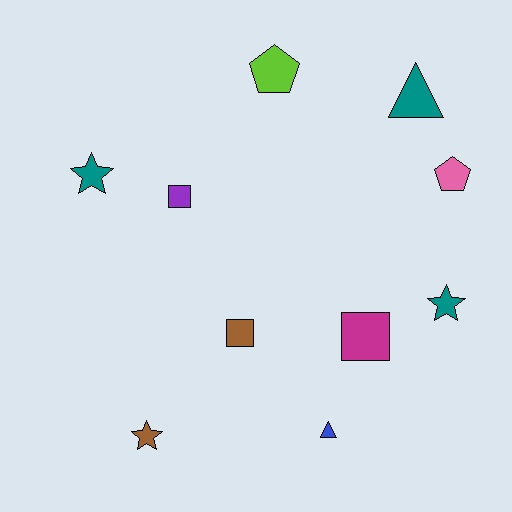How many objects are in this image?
There are 10 objects.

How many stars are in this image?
There are 3 stars.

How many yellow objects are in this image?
There are no yellow objects.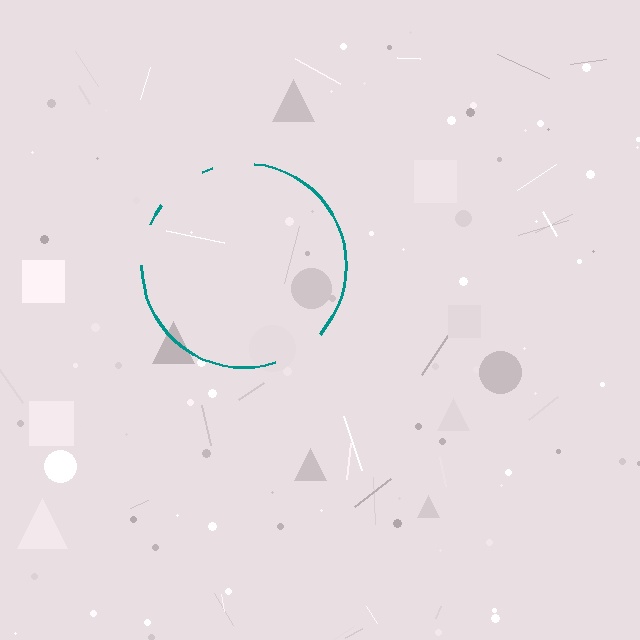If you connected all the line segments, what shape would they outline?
They would outline a circle.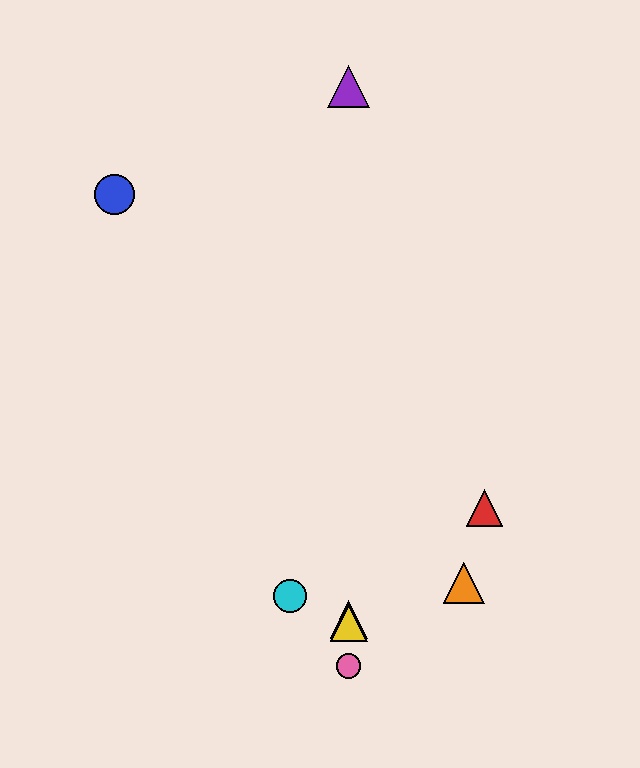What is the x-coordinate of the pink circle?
The pink circle is at x≈349.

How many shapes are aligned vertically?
4 shapes (the green triangle, the yellow triangle, the purple triangle, the pink circle) are aligned vertically.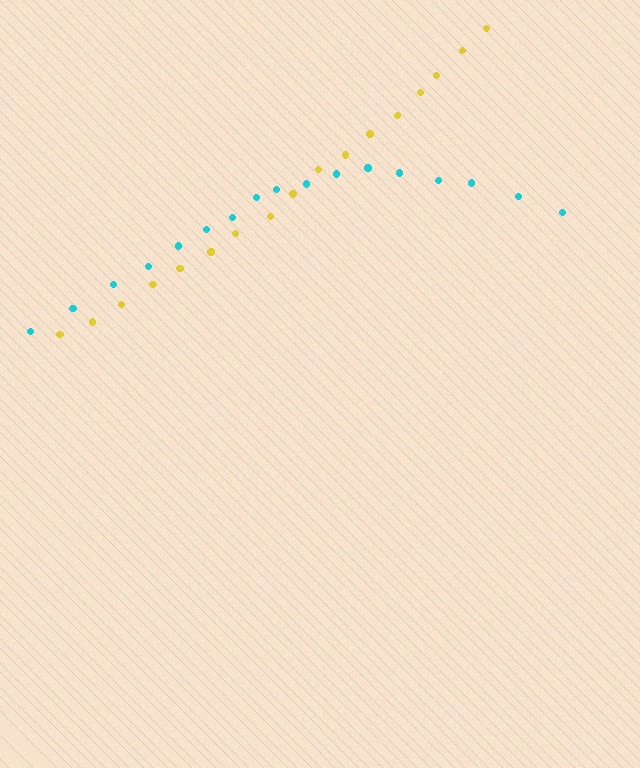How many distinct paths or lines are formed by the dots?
There are 2 distinct paths.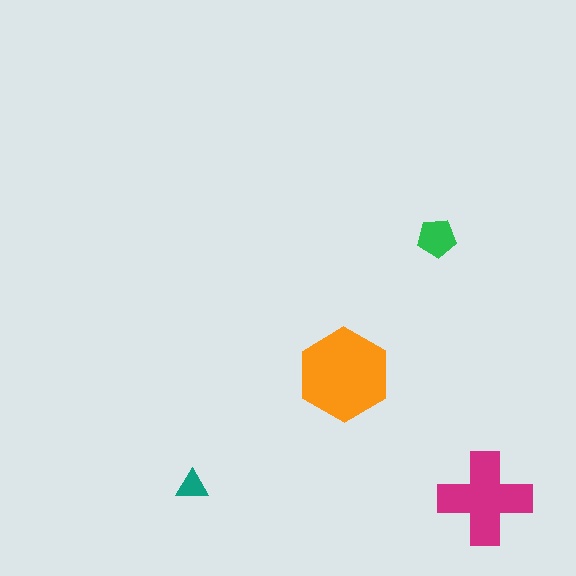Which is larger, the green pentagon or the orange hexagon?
The orange hexagon.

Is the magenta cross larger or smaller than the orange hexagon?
Smaller.